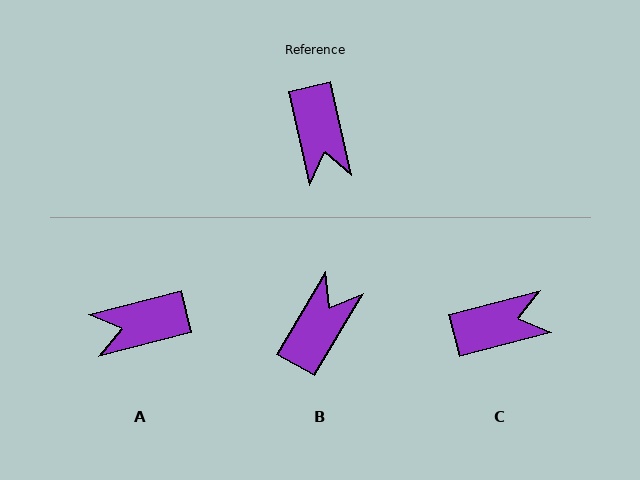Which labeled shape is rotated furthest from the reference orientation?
B, about 137 degrees away.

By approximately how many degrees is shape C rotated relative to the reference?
Approximately 92 degrees counter-clockwise.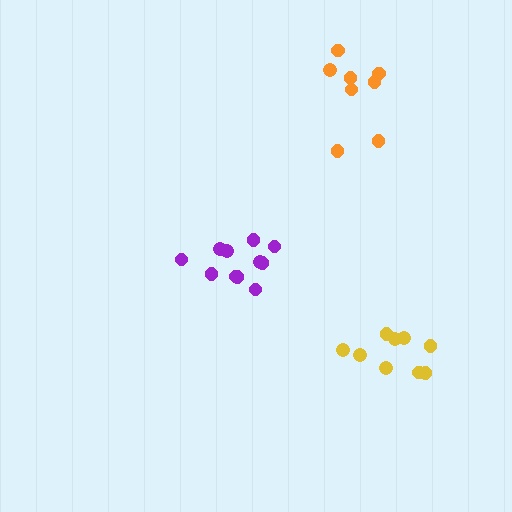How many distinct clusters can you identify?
There are 3 distinct clusters.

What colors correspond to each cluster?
The clusters are colored: purple, orange, yellow.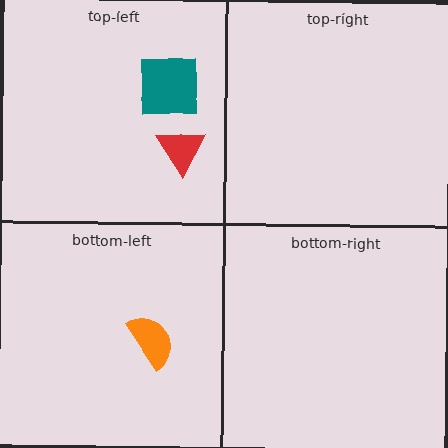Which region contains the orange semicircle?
The bottom-left region.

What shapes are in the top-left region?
The red triangle, the teal square.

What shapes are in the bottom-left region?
The orange semicircle.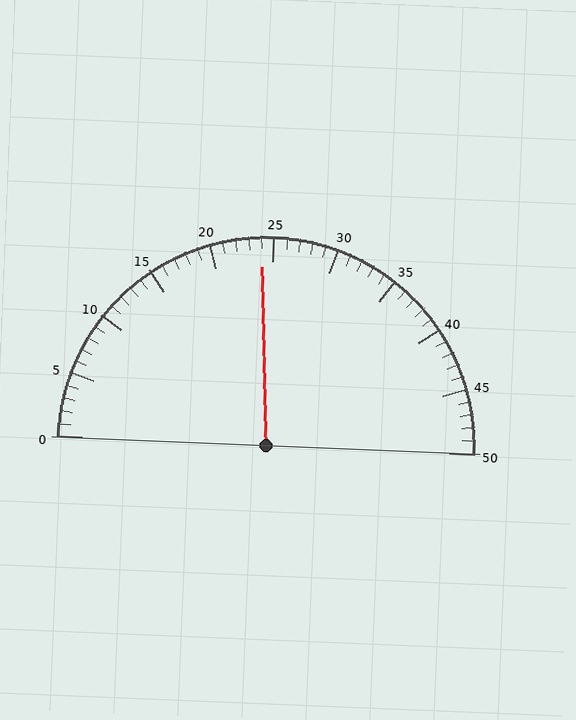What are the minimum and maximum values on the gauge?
The gauge ranges from 0 to 50.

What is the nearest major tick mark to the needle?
The nearest major tick mark is 25.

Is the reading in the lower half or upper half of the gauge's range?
The reading is in the lower half of the range (0 to 50).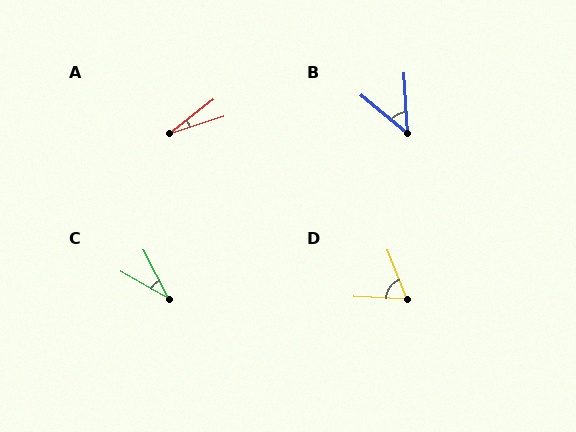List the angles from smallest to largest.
A (20°), C (34°), B (47°), D (66°).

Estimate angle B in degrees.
Approximately 47 degrees.